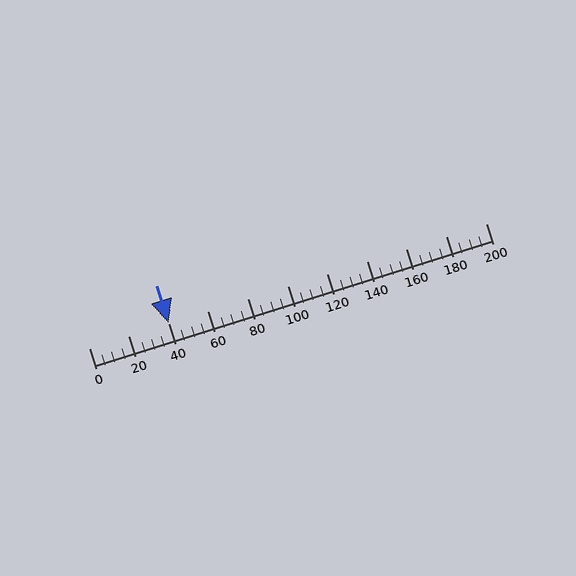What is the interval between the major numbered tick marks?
The major tick marks are spaced 20 units apart.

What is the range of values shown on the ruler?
The ruler shows values from 0 to 200.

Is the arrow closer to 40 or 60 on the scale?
The arrow is closer to 40.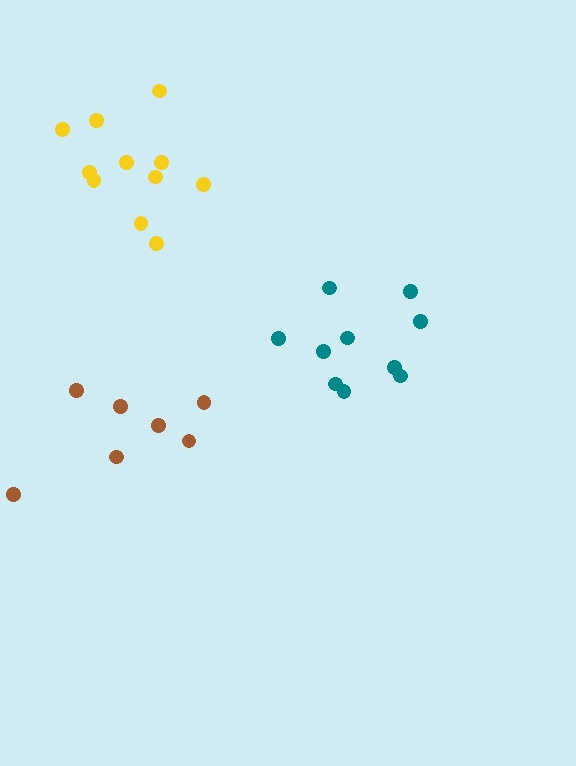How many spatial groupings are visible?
There are 3 spatial groupings.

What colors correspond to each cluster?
The clusters are colored: teal, yellow, brown.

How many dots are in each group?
Group 1: 10 dots, Group 2: 11 dots, Group 3: 7 dots (28 total).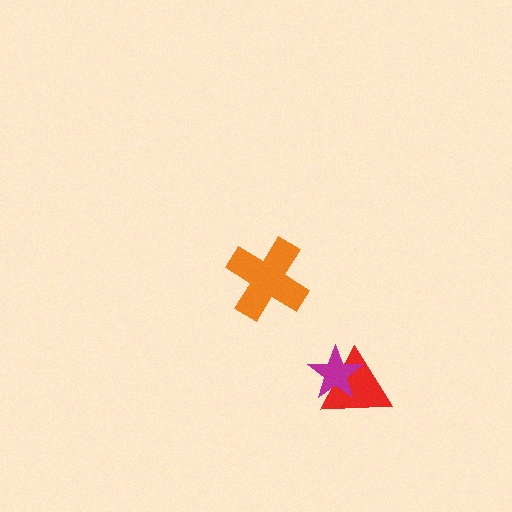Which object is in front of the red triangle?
The magenta star is in front of the red triangle.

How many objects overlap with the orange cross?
0 objects overlap with the orange cross.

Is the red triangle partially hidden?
Yes, it is partially covered by another shape.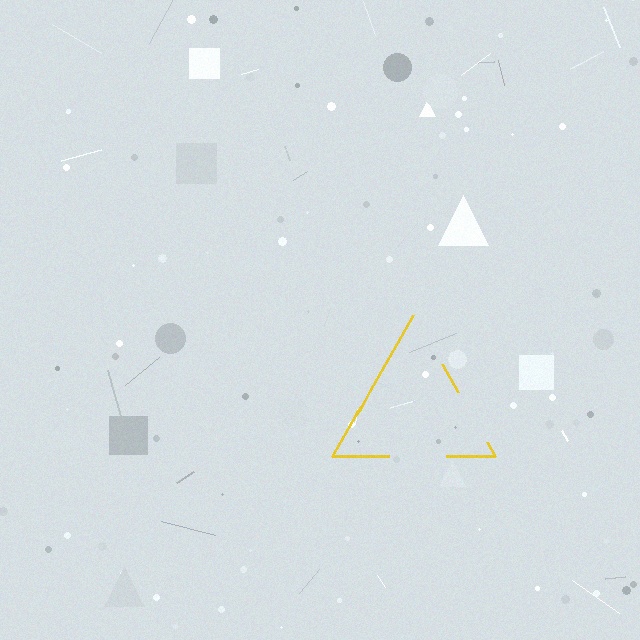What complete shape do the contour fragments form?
The contour fragments form a triangle.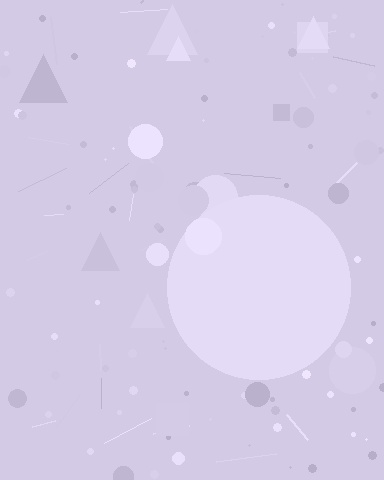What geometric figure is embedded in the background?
A circle is embedded in the background.